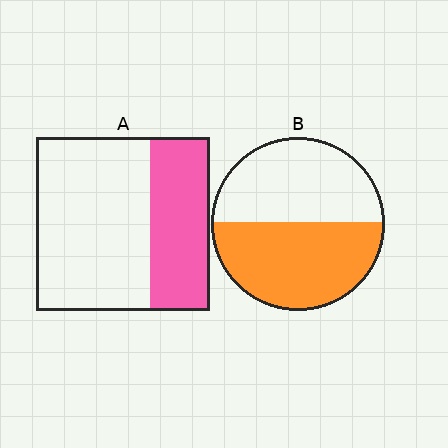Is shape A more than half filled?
No.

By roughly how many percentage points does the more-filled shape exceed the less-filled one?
By roughly 15 percentage points (B over A).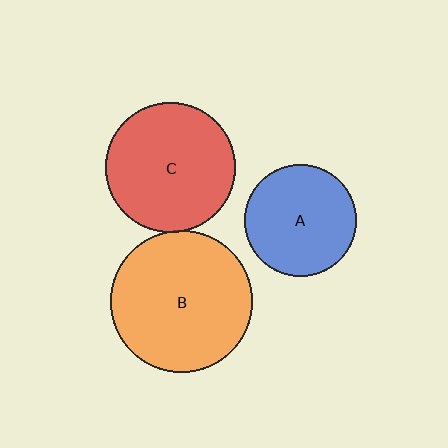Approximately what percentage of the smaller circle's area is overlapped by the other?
Approximately 5%.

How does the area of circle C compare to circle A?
Approximately 1.3 times.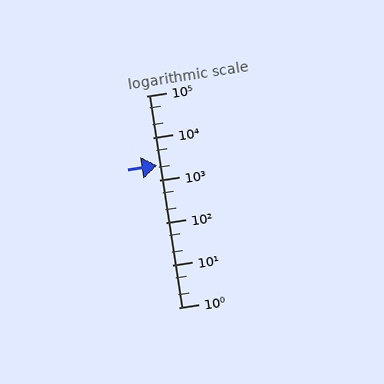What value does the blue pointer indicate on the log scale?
The pointer indicates approximately 2300.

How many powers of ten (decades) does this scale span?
The scale spans 5 decades, from 1 to 100000.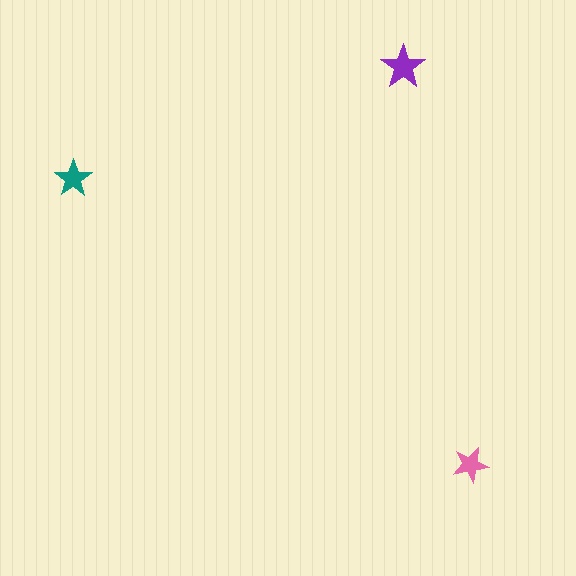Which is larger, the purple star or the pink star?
The purple one.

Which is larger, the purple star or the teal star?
The purple one.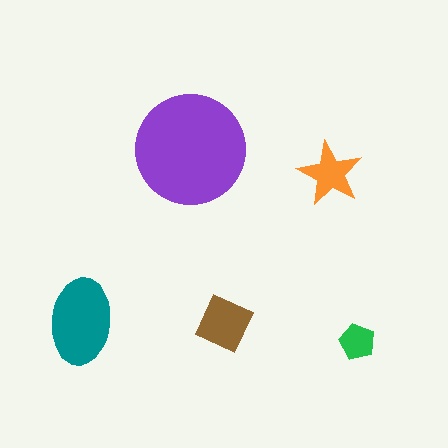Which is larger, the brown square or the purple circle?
The purple circle.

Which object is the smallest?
The green pentagon.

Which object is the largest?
The purple circle.